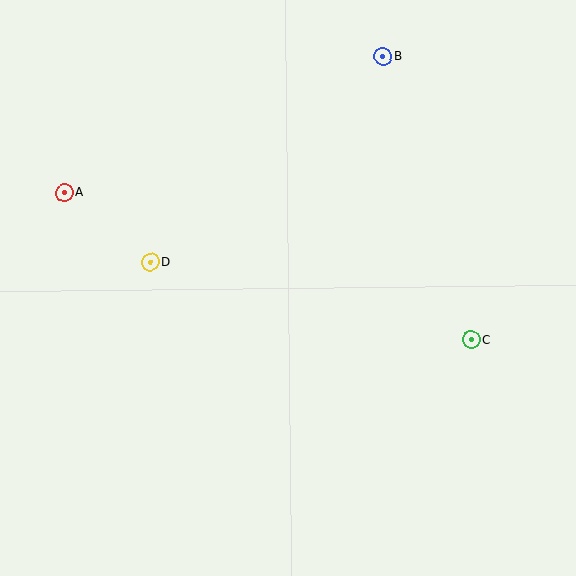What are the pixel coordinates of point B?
Point B is at (383, 56).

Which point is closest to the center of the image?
Point D at (150, 262) is closest to the center.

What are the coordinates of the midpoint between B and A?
The midpoint between B and A is at (224, 125).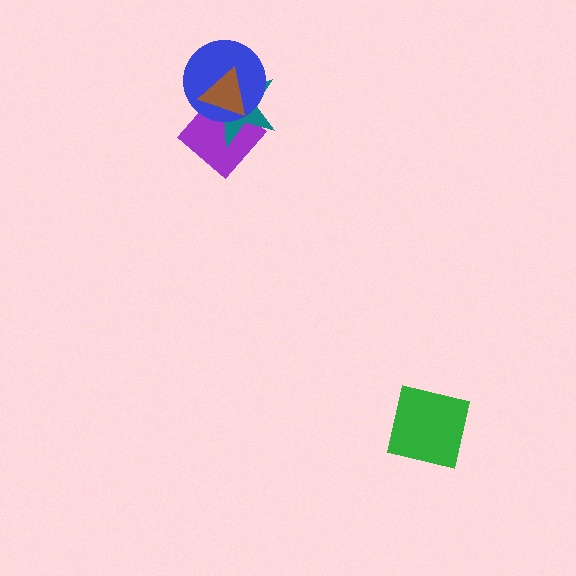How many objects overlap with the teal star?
3 objects overlap with the teal star.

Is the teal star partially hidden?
Yes, it is partially covered by another shape.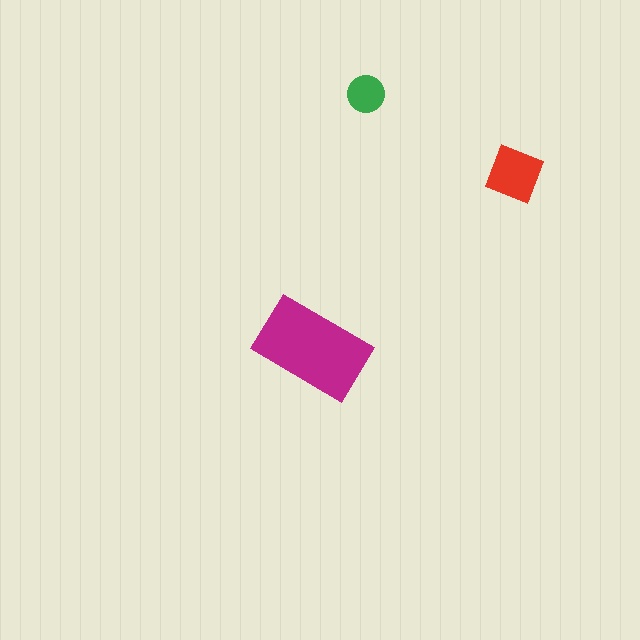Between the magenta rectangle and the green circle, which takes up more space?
The magenta rectangle.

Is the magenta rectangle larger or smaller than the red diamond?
Larger.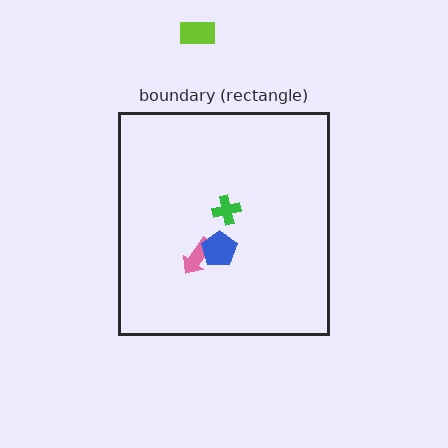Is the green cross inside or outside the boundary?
Inside.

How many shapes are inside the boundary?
3 inside, 1 outside.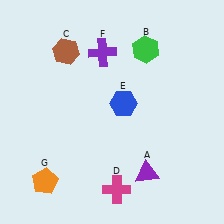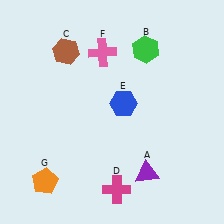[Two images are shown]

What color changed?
The cross (F) changed from purple in Image 1 to pink in Image 2.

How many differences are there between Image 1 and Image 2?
There is 1 difference between the two images.